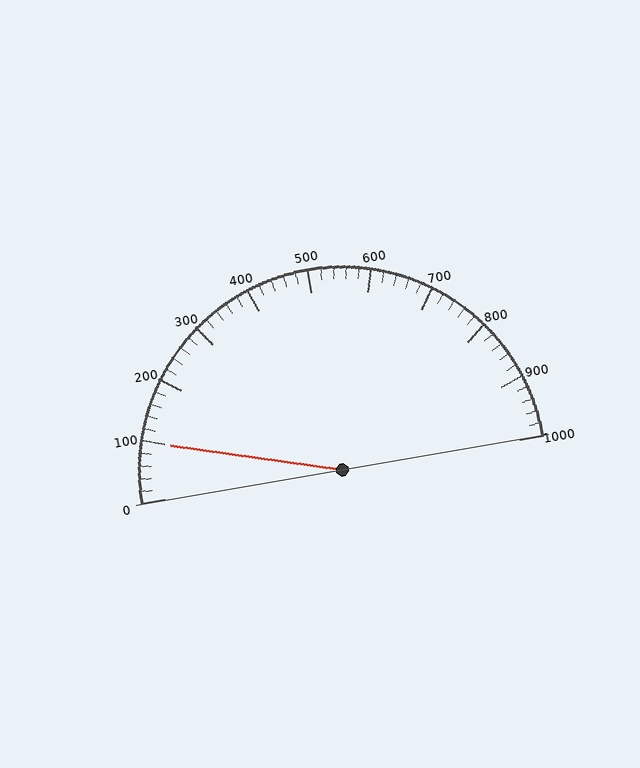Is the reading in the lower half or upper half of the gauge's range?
The reading is in the lower half of the range (0 to 1000).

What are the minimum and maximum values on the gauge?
The gauge ranges from 0 to 1000.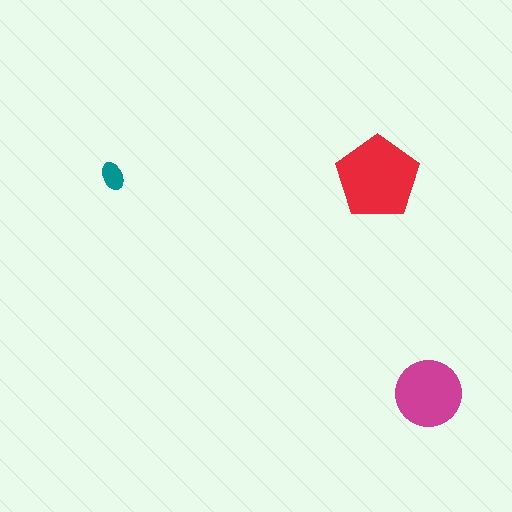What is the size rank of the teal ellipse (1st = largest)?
3rd.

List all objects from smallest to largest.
The teal ellipse, the magenta circle, the red pentagon.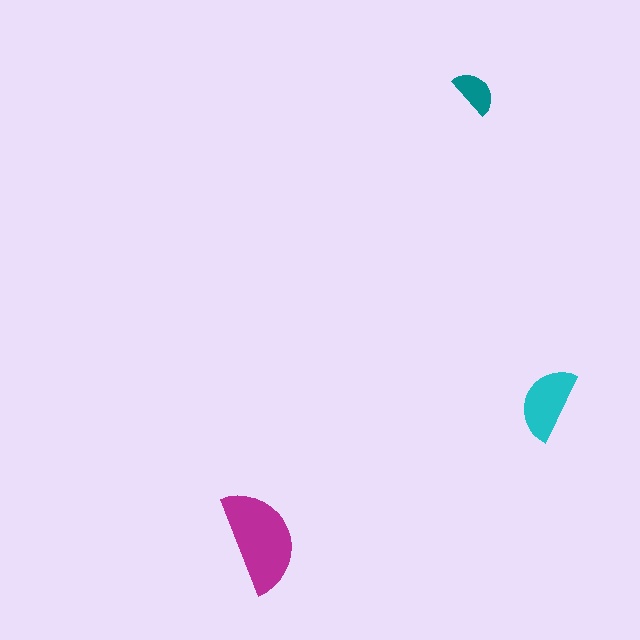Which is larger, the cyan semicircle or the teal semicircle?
The cyan one.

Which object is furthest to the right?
The cyan semicircle is rightmost.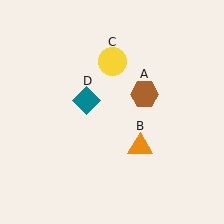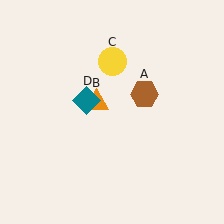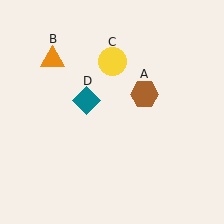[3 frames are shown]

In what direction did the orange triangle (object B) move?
The orange triangle (object B) moved up and to the left.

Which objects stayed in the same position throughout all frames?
Brown hexagon (object A) and yellow circle (object C) and teal diamond (object D) remained stationary.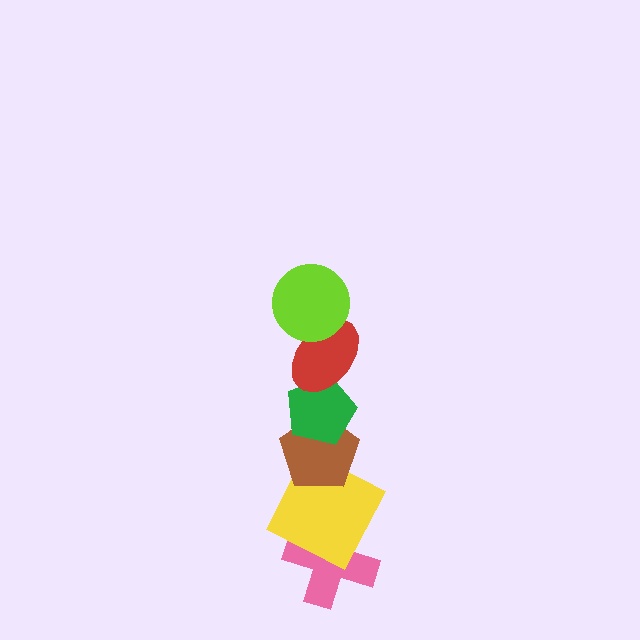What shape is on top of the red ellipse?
The lime circle is on top of the red ellipse.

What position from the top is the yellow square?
The yellow square is 5th from the top.